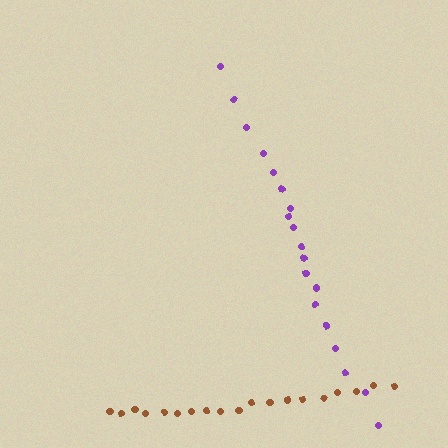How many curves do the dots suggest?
There are 2 distinct paths.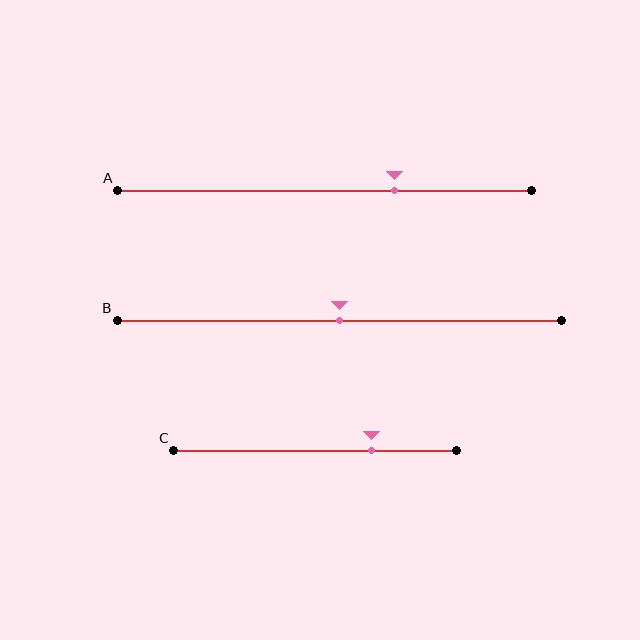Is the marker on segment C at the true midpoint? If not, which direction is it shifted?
No, the marker on segment C is shifted to the right by about 20% of the segment length.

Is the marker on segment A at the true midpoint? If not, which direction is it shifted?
No, the marker on segment A is shifted to the right by about 17% of the segment length.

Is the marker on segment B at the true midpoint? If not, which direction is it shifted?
Yes, the marker on segment B is at the true midpoint.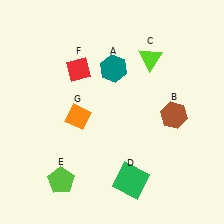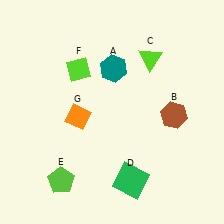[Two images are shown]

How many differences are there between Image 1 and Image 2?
There is 1 difference between the two images.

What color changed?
The diamond (F) changed from red in Image 1 to lime in Image 2.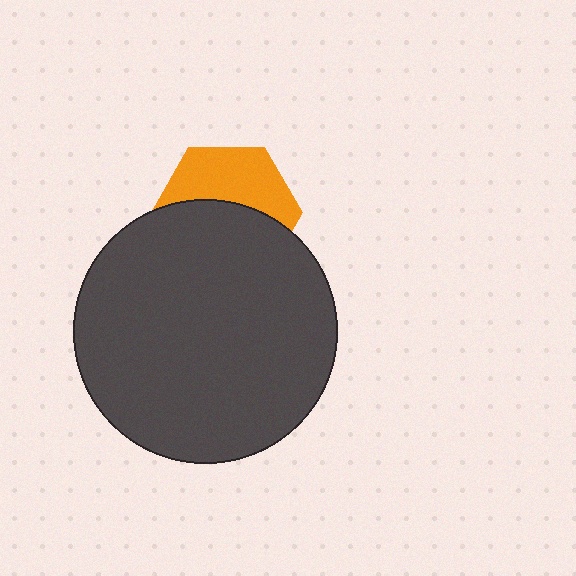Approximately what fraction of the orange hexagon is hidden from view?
Roughly 55% of the orange hexagon is hidden behind the dark gray circle.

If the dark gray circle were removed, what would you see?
You would see the complete orange hexagon.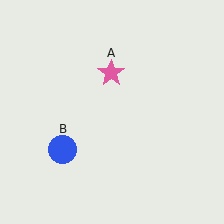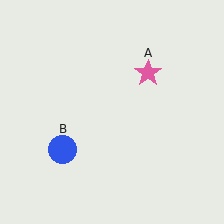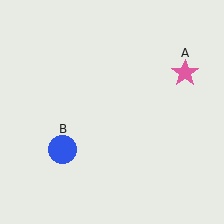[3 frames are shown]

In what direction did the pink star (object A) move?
The pink star (object A) moved right.